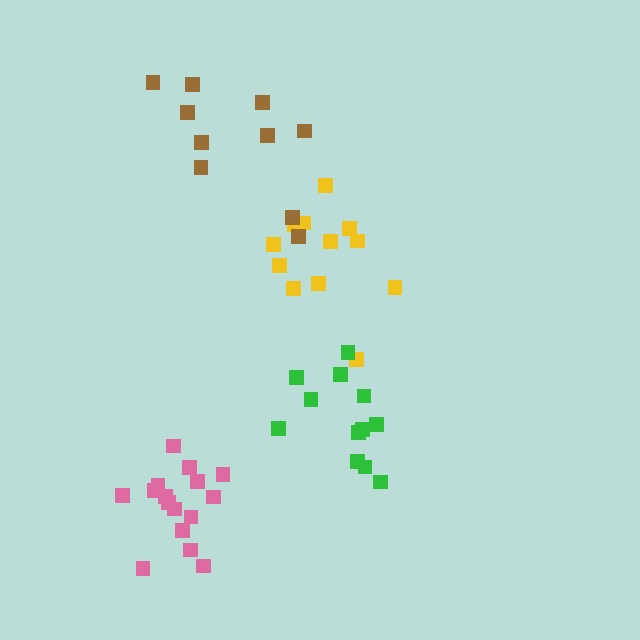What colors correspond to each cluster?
The clusters are colored: pink, yellow, brown, green.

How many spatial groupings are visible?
There are 4 spatial groupings.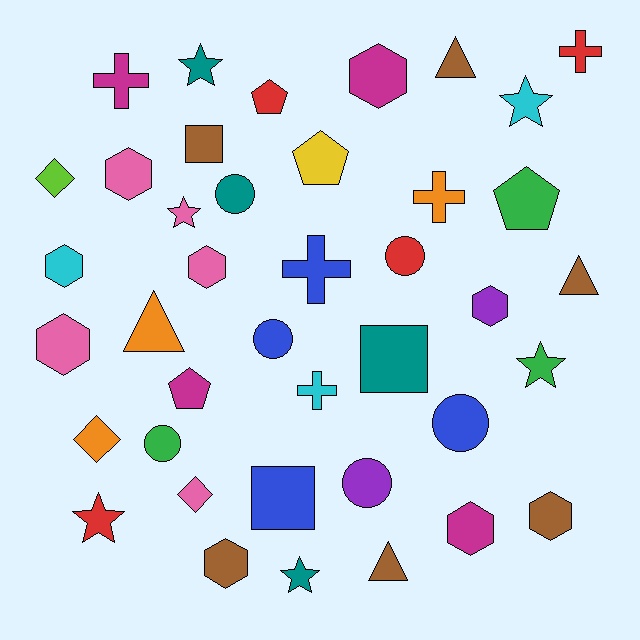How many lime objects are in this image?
There is 1 lime object.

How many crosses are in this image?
There are 5 crosses.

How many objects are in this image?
There are 40 objects.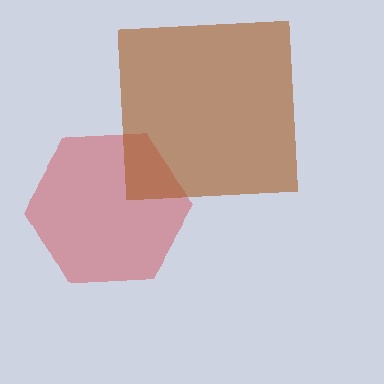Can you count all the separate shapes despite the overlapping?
Yes, there are 2 separate shapes.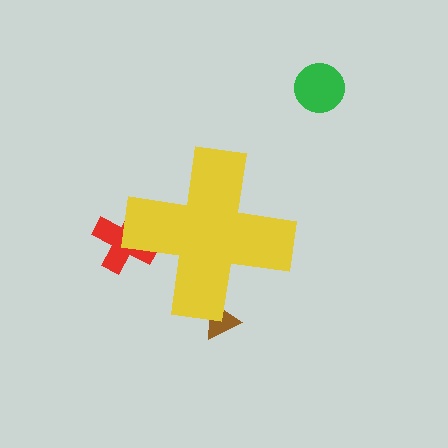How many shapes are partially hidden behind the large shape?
2 shapes are partially hidden.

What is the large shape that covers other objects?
A yellow cross.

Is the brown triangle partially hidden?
Yes, the brown triangle is partially hidden behind the yellow cross.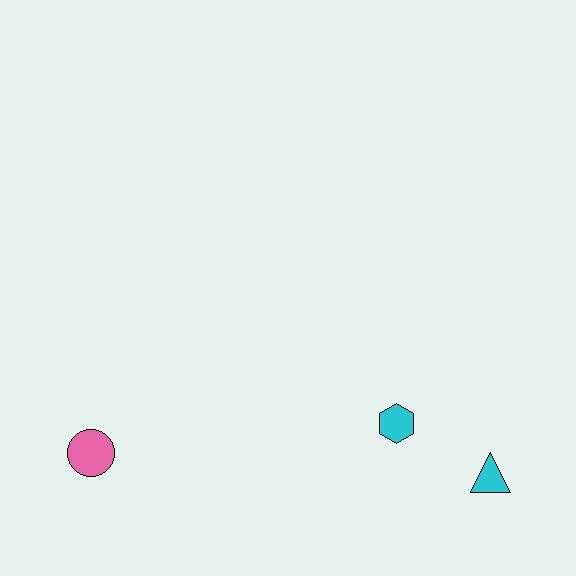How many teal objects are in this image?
There are no teal objects.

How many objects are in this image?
There are 3 objects.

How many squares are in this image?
There are no squares.